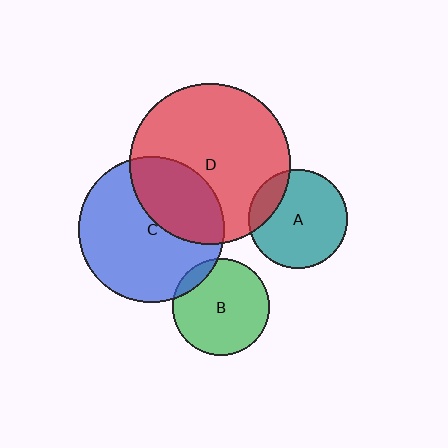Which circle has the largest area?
Circle D (red).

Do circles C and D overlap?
Yes.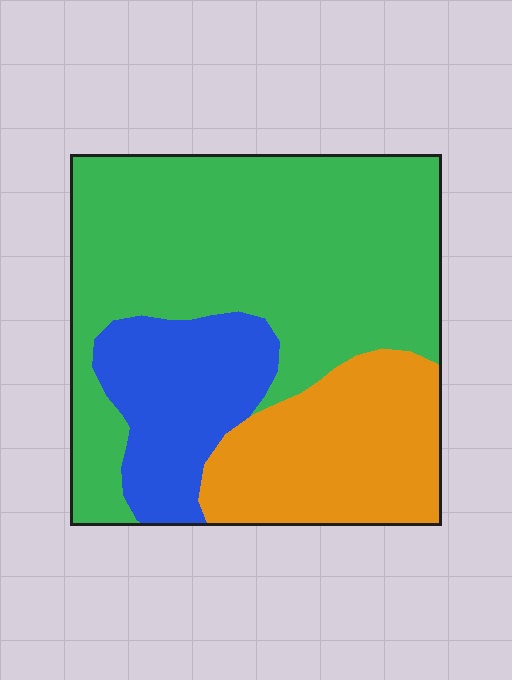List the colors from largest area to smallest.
From largest to smallest: green, orange, blue.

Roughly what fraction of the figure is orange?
Orange covers roughly 25% of the figure.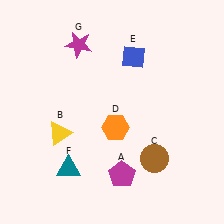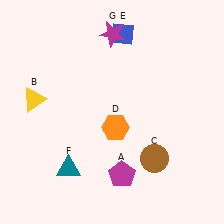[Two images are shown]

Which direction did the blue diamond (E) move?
The blue diamond (E) moved up.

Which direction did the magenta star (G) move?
The magenta star (G) moved right.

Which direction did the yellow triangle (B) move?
The yellow triangle (B) moved up.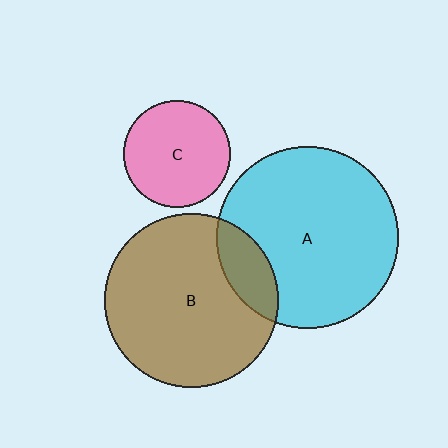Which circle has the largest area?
Circle A (cyan).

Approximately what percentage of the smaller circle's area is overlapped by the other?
Approximately 15%.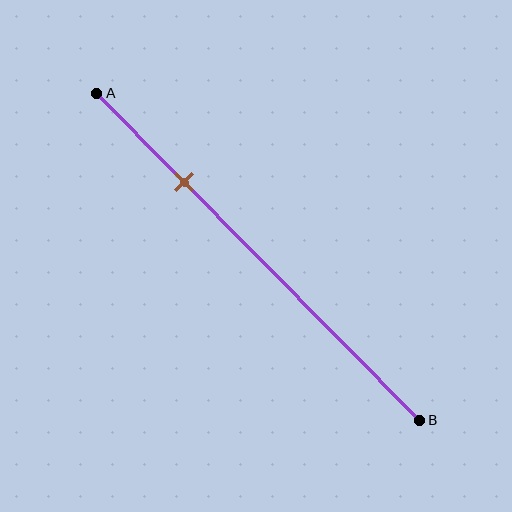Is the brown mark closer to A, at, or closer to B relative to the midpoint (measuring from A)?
The brown mark is closer to point A than the midpoint of segment AB.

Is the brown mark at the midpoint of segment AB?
No, the mark is at about 25% from A, not at the 50% midpoint.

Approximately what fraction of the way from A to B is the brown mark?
The brown mark is approximately 25% of the way from A to B.